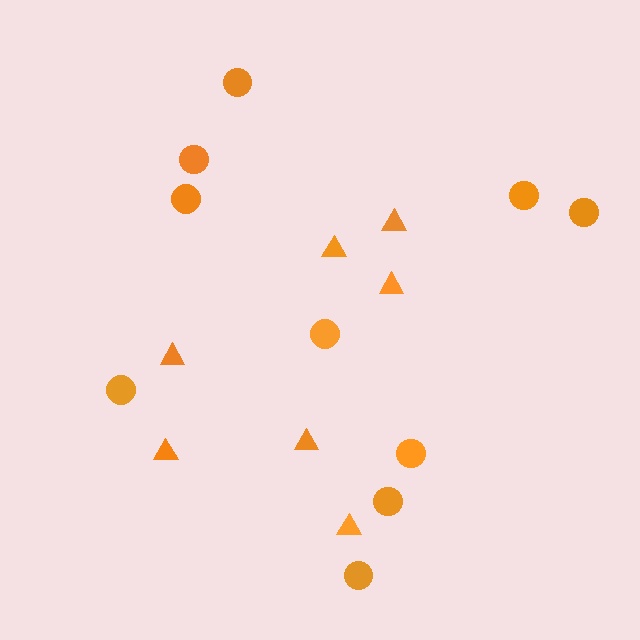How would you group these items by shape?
There are 2 groups: one group of triangles (7) and one group of circles (10).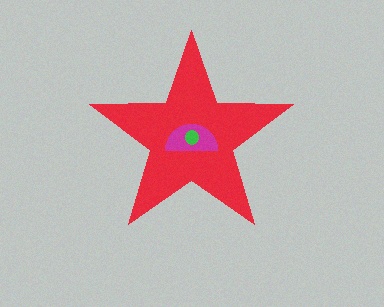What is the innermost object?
The green circle.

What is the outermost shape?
The red star.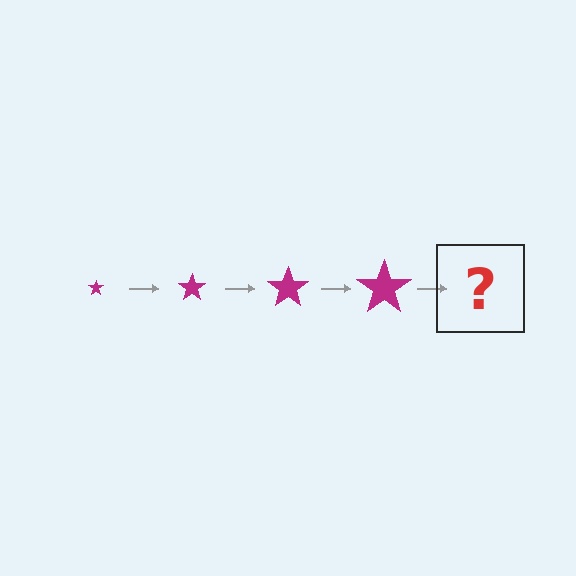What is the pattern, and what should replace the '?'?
The pattern is that the star gets progressively larger each step. The '?' should be a magenta star, larger than the previous one.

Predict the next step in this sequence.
The next step is a magenta star, larger than the previous one.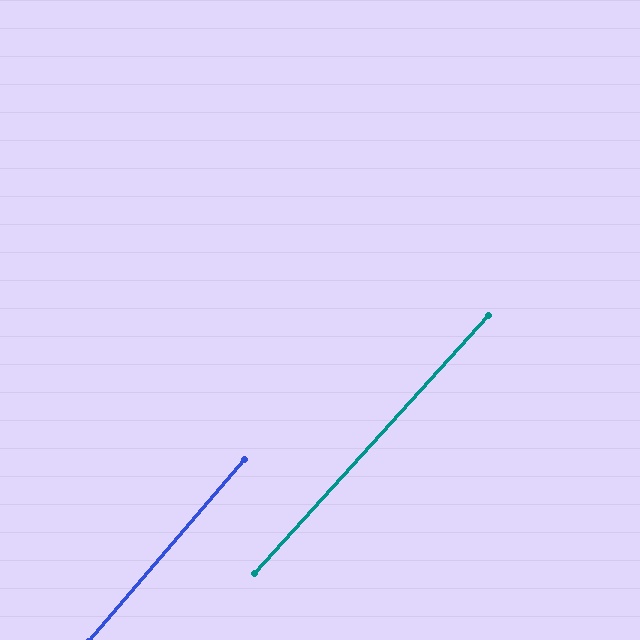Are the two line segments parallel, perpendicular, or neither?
Parallel — their directions differ by only 1.7°.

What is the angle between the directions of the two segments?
Approximately 2 degrees.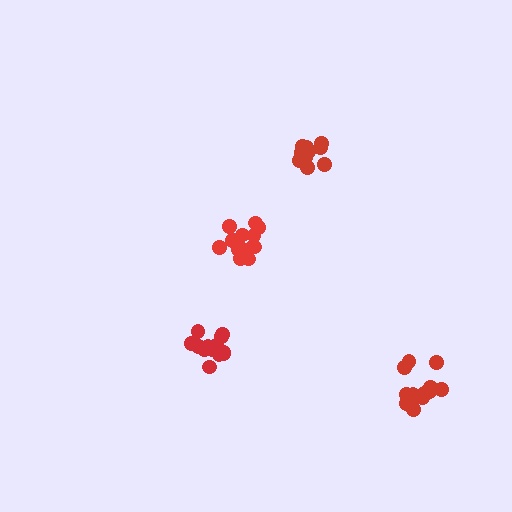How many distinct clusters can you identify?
There are 4 distinct clusters.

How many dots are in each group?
Group 1: 11 dots, Group 2: 15 dots, Group 3: 15 dots, Group 4: 15 dots (56 total).